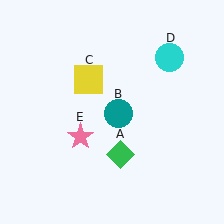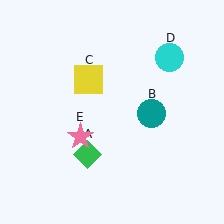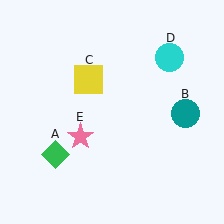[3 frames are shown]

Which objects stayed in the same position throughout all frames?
Yellow square (object C) and cyan circle (object D) and pink star (object E) remained stationary.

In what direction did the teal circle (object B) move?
The teal circle (object B) moved right.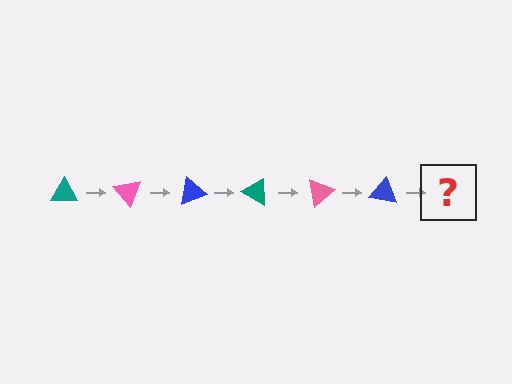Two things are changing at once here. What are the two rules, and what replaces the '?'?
The two rules are that it rotates 50 degrees each step and the color cycles through teal, pink, and blue. The '?' should be a teal triangle, rotated 300 degrees from the start.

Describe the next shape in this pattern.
It should be a teal triangle, rotated 300 degrees from the start.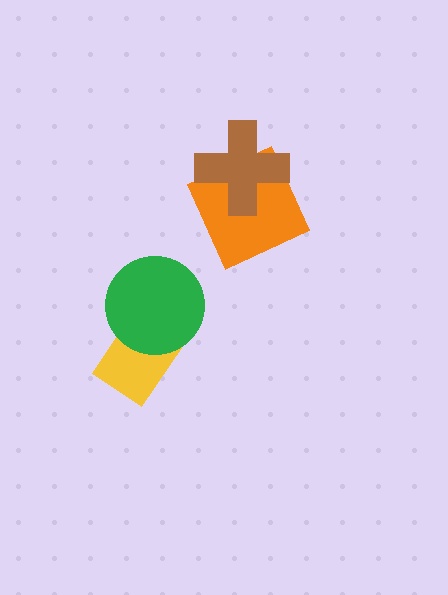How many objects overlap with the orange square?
1 object overlaps with the orange square.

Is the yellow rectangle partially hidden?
Yes, it is partially covered by another shape.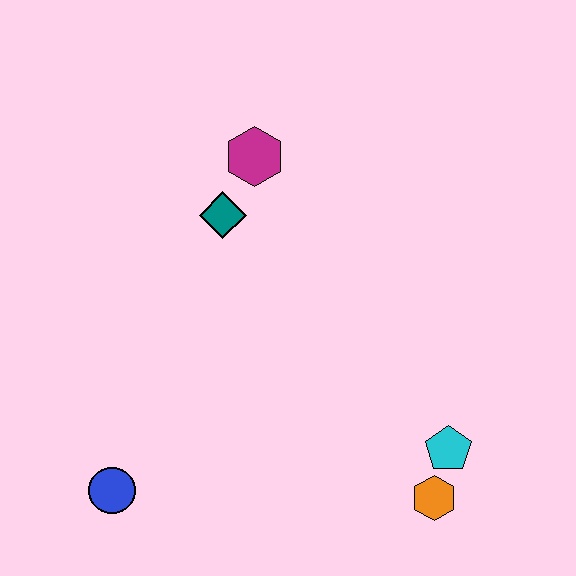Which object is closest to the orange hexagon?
The cyan pentagon is closest to the orange hexagon.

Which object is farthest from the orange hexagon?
The magenta hexagon is farthest from the orange hexagon.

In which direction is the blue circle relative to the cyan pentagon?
The blue circle is to the left of the cyan pentagon.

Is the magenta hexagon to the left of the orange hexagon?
Yes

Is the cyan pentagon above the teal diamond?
No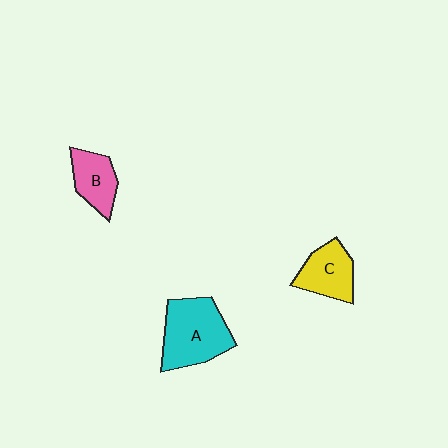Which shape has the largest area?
Shape A (cyan).